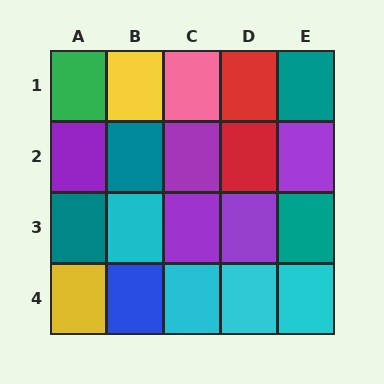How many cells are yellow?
2 cells are yellow.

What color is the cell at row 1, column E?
Teal.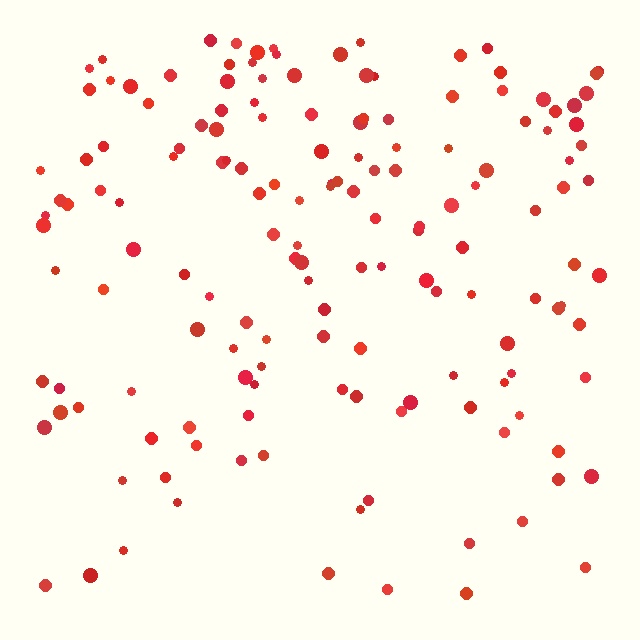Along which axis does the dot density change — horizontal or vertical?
Vertical.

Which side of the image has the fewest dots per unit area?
The bottom.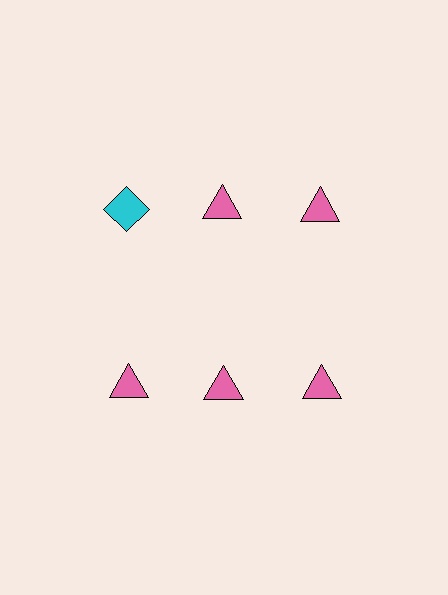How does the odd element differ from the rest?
It differs in both color (cyan instead of pink) and shape (diamond instead of triangle).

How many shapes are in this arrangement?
There are 6 shapes arranged in a grid pattern.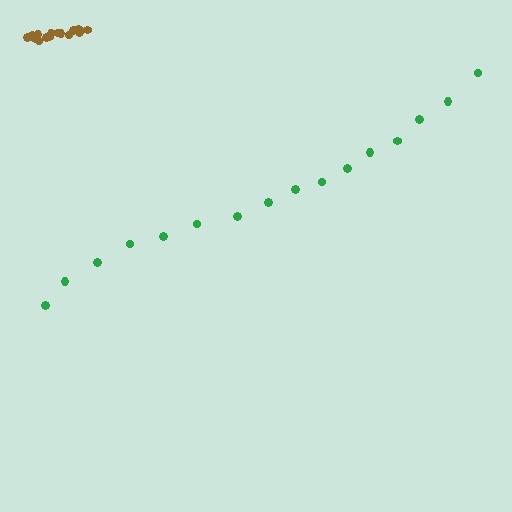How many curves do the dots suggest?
There are 2 distinct paths.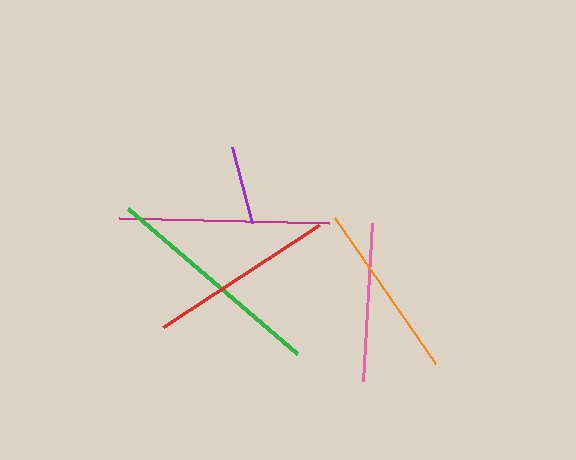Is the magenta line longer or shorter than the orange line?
The magenta line is longer than the orange line.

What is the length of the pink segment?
The pink segment is approximately 158 pixels long.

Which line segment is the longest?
The green line is the longest at approximately 222 pixels.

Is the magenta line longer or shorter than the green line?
The green line is longer than the magenta line.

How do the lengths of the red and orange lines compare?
The red and orange lines are approximately the same length.